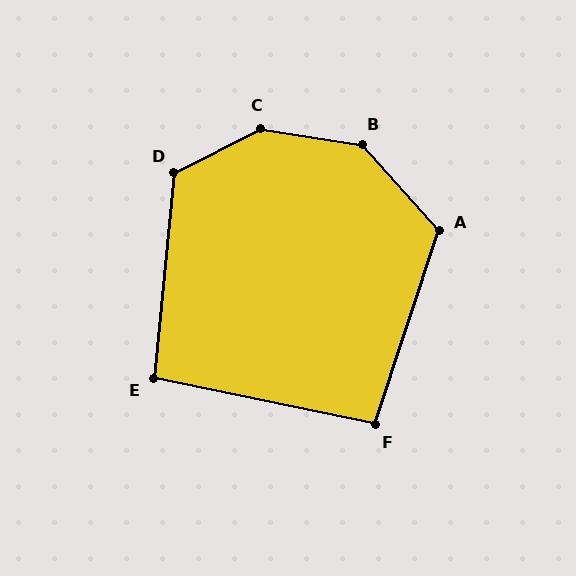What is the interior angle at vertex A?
Approximately 120 degrees (obtuse).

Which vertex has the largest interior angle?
C, at approximately 144 degrees.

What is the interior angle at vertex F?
Approximately 97 degrees (obtuse).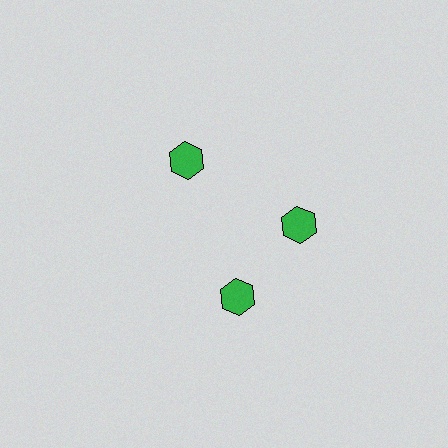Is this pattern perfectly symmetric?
No. The 3 green hexagons are arranged in a ring, but one element near the 7 o'clock position is rotated out of alignment along the ring, breaking the 3-fold rotational symmetry.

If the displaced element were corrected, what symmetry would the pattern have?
It would have 3-fold rotational symmetry — the pattern would map onto itself every 120 degrees.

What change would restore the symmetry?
The symmetry would be restored by rotating it back into even spacing with its neighbors so that all 3 hexagons sit at equal angles and equal distance from the center.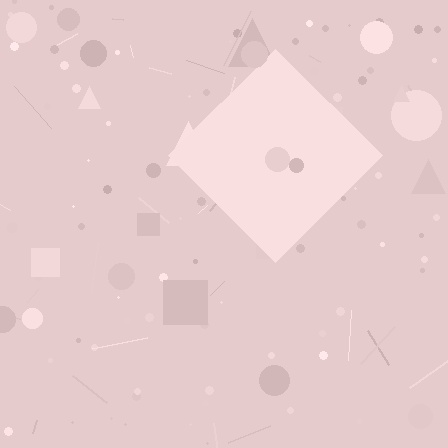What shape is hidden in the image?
A diamond is hidden in the image.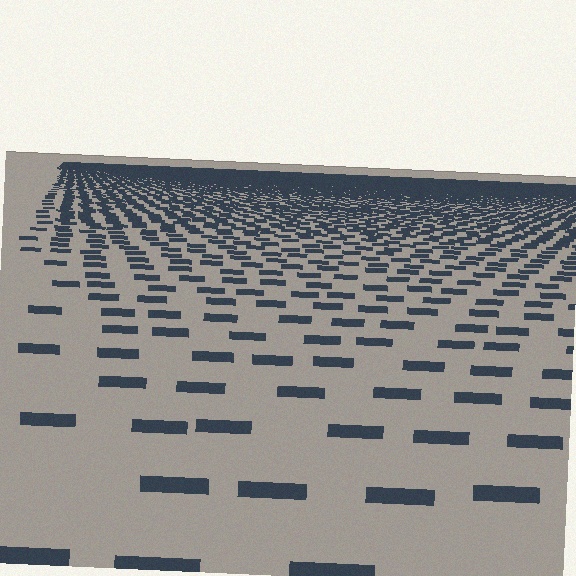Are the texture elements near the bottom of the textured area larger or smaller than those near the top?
Larger. Near the bottom, elements are closer to the viewer and appear at a bigger on-screen size.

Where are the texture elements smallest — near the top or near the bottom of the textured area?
Near the top.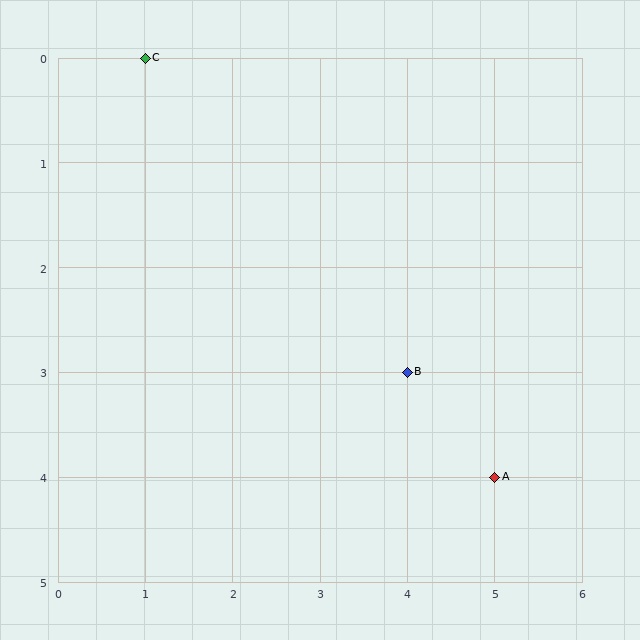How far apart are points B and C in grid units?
Points B and C are 3 columns and 3 rows apart (about 4.2 grid units diagonally).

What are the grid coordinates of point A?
Point A is at grid coordinates (5, 4).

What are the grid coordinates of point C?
Point C is at grid coordinates (1, 0).